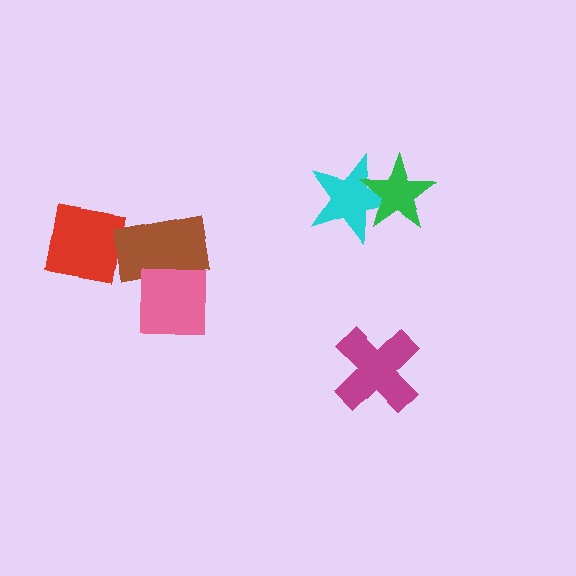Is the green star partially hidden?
No, no other shape covers it.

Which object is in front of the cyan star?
The green star is in front of the cyan star.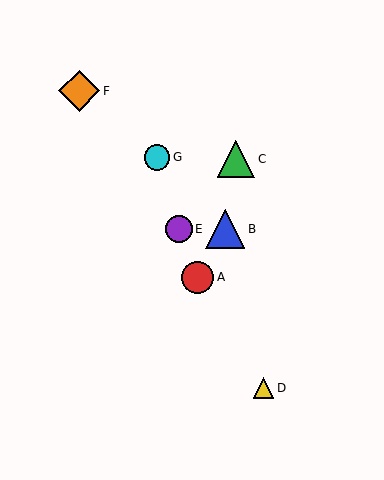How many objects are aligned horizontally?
2 objects (B, E) are aligned horizontally.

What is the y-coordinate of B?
Object B is at y≈229.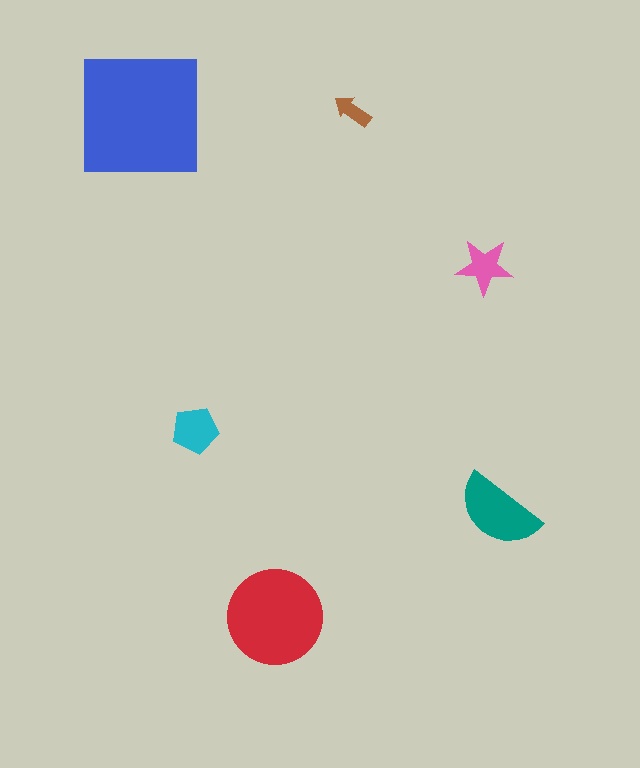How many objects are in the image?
There are 6 objects in the image.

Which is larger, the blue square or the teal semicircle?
The blue square.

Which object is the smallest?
The brown arrow.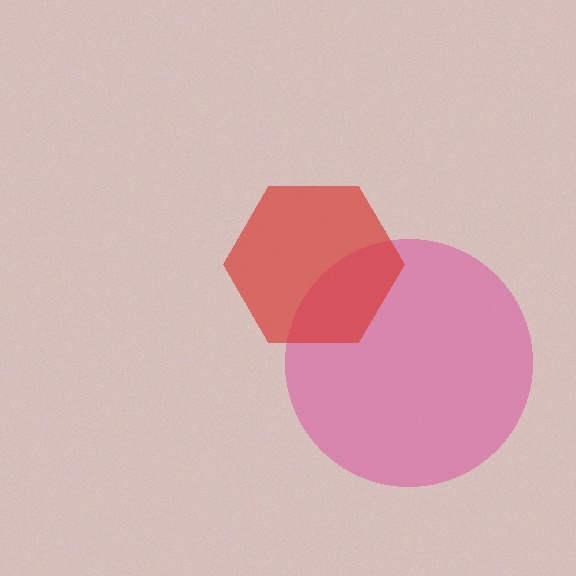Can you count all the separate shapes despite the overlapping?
Yes, there are 2 separate shapes.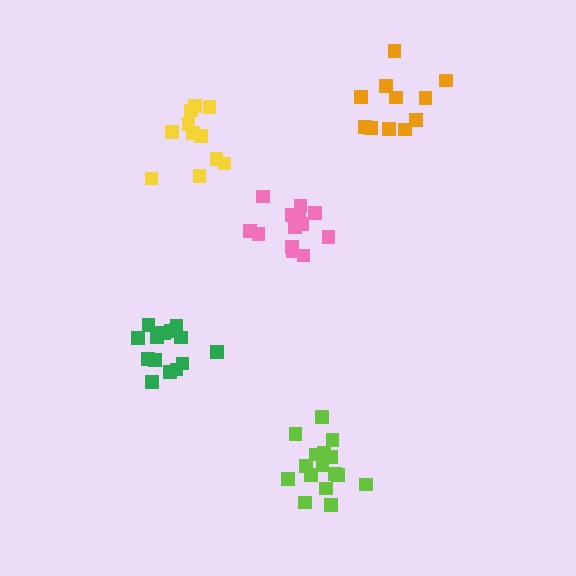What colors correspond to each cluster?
The clusters are colored: pink, yellow, green, lime, orange.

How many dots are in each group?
Group 1: 13 dots, Group 2: 11 dots, Group 3: 16 dots, Group 4: 16 dots, Group 5: 11 dots (67 total).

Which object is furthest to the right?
The orange cluster is rightmost.